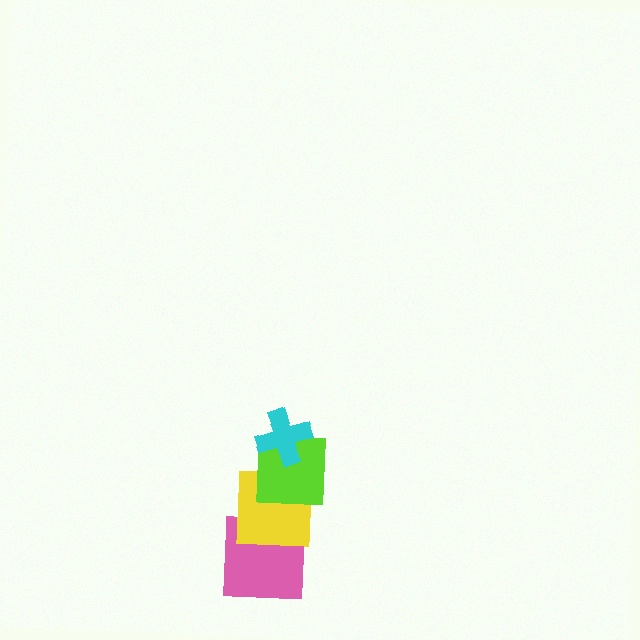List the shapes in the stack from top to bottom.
From top to bottom: the cyan cross, the lime square, the yellow square, the pink square.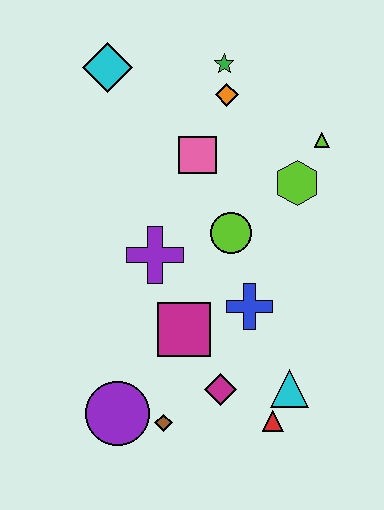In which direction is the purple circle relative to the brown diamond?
The purple circle is to the left of the brown diamond.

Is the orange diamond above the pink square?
Yes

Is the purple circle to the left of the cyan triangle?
Yes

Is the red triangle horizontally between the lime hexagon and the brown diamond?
Yes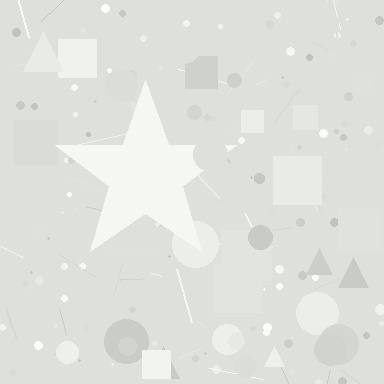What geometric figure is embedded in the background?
A star is embedded in the background.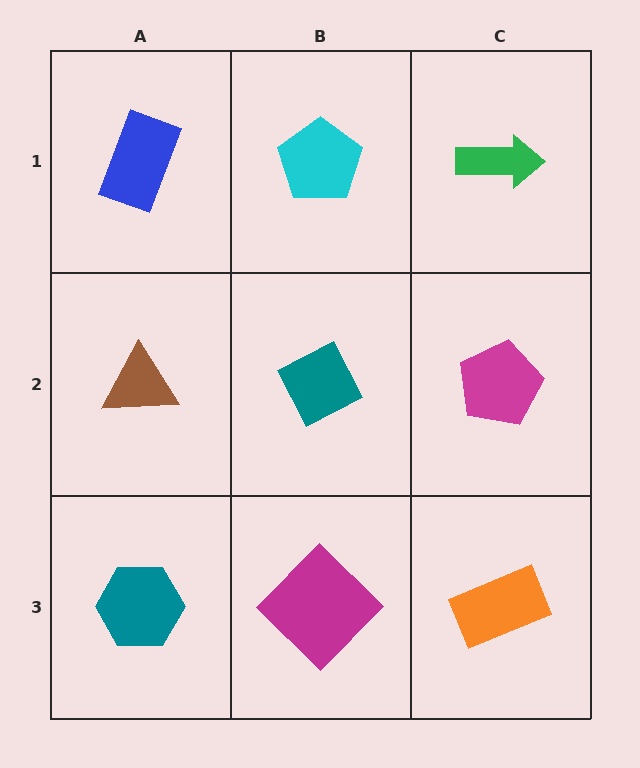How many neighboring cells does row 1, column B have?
3.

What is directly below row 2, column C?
An orange rectangle.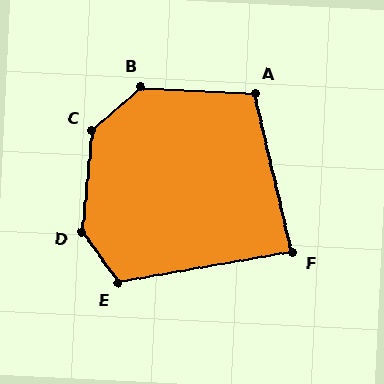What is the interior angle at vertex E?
Approximately 115 degrees (obtuse).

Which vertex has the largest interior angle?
D, at approximately 139 degrees.